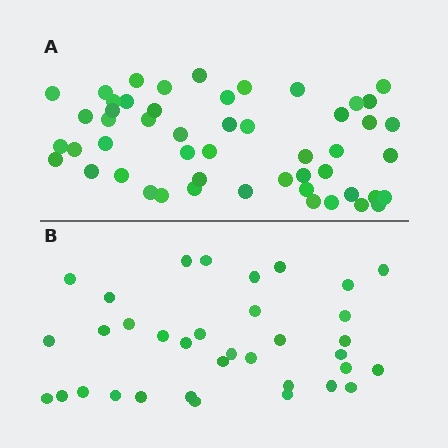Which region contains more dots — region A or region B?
Region A (the top region) has more dots.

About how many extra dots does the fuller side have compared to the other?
Region A has approximately 15 more dots than region B.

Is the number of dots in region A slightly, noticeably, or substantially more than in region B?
Region A has substantially more. The ratio is roughly 1.5 to 1.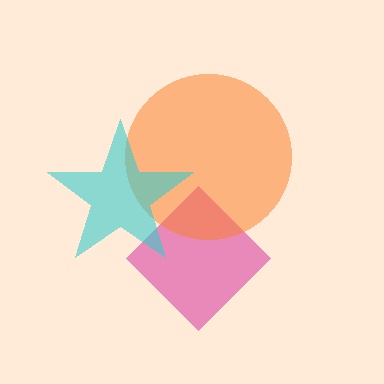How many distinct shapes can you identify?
There are 3 distinct shapes: a magenta diamond, an orange circle, a cyan star.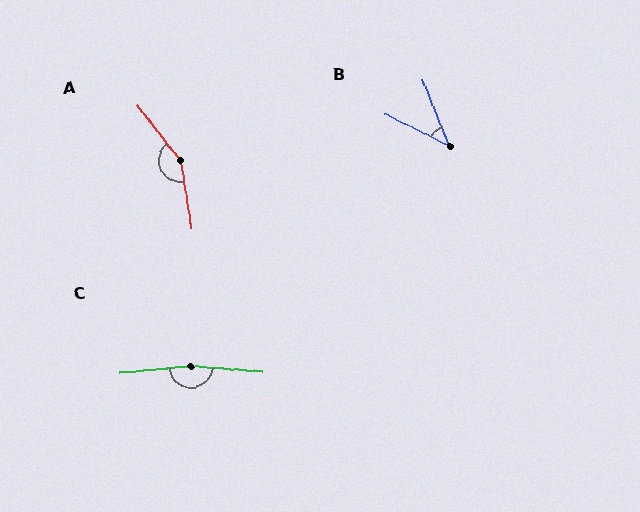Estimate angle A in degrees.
Approximately 151 degrees.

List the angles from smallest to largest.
B (42°), A (151°), C (170°).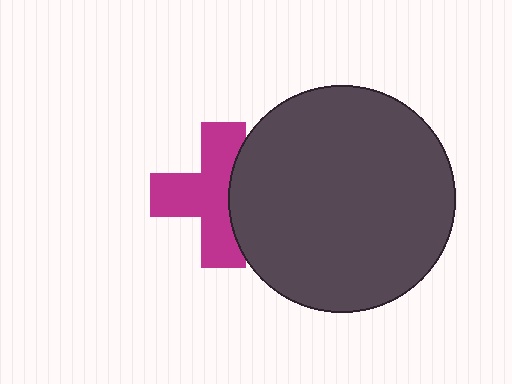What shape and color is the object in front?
The object in front is a dark gray circle.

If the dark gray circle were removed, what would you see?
You would see the complete magenta cross.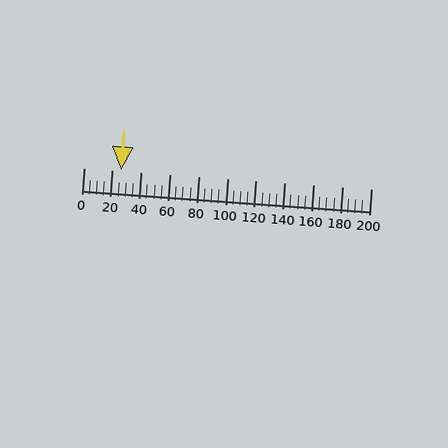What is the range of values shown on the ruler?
The ruler shows values from 0 to 200.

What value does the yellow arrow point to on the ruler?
The yellow arrow points to approximately 26.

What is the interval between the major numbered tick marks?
The major tick marks are spaced 20 units apart.